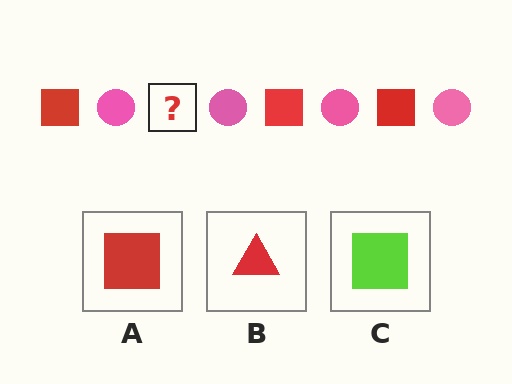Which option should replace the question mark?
Option A.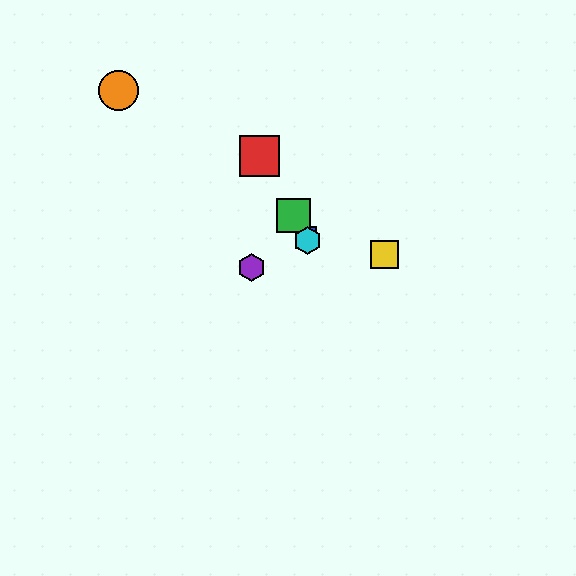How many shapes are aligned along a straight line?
4 shapes (the red square, the blue square, the green square, the cyan hexagon) are aligned along a straight line.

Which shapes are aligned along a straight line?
The red square, the blue square, the green square, the cyan hexagon are aligned along a straight line.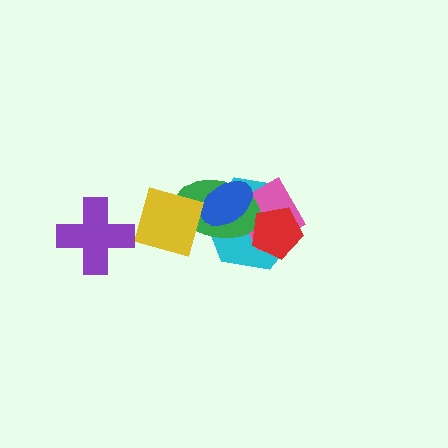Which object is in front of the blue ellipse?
The yellow diamond is in front of the blue ellipse.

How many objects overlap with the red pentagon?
3 objects overlap with the red pentagon.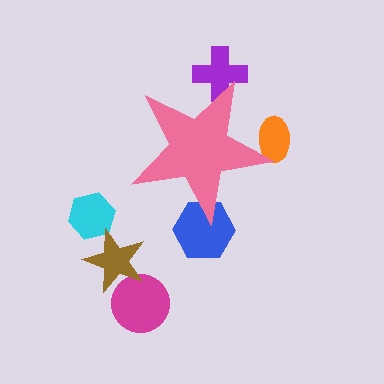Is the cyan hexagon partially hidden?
No, the cyan hexagon is fully visible.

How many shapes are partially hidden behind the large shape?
3 shapes are partially hidden.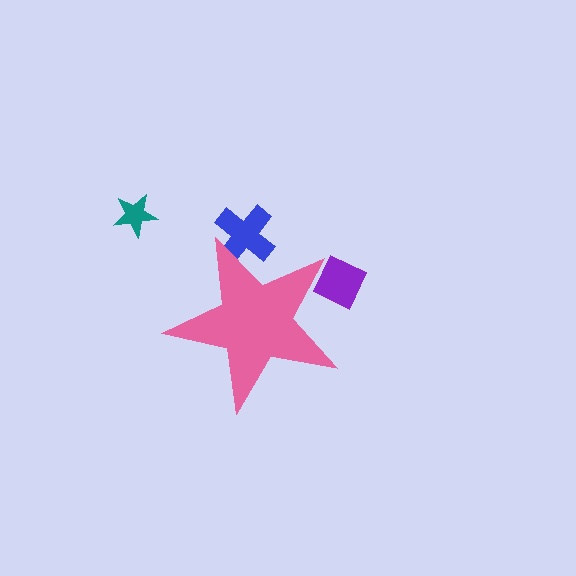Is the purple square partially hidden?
Yes, the purple square is partially hidden behind the pink star.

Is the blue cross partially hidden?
Yes, the blue cross is partially hidden behind the pink star.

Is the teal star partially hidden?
No, the teal star is fully visible.